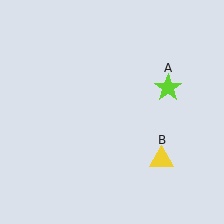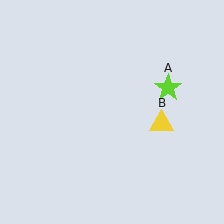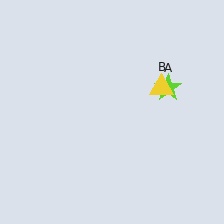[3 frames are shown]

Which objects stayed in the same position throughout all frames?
Lime star (object A) remained stationary.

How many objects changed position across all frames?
1 object changed position: yellow triangle (object B).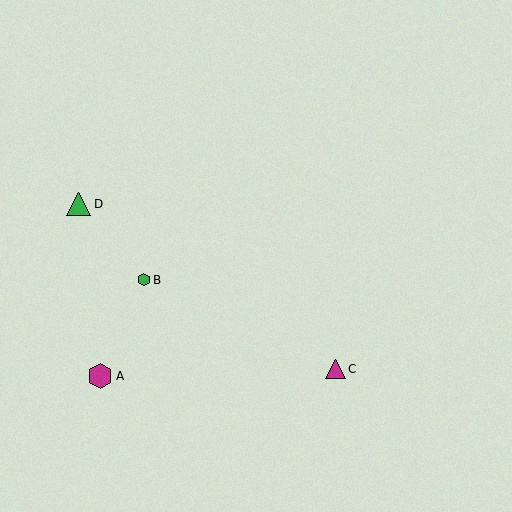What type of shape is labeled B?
Shape B is a green hexagon.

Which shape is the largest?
The magenta hexagon (labeled A) is the largest.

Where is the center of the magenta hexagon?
The center of the magenta hexagon is at (100, 376).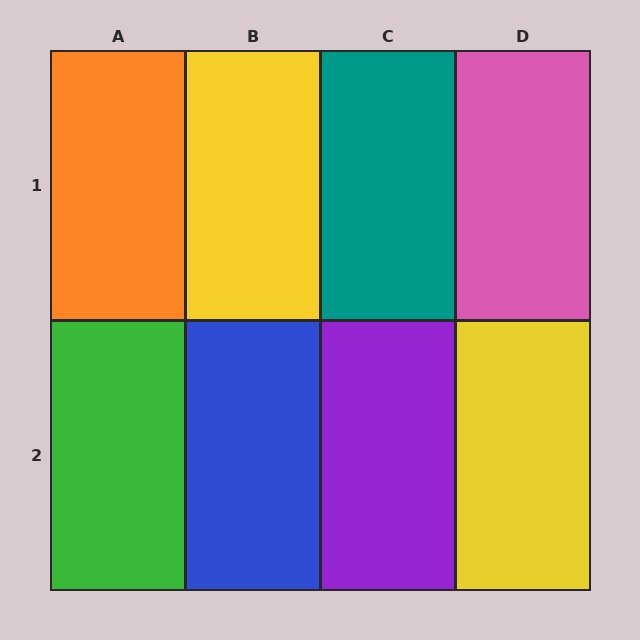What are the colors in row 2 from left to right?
Green, blue, purple, yellow.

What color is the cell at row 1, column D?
Pink.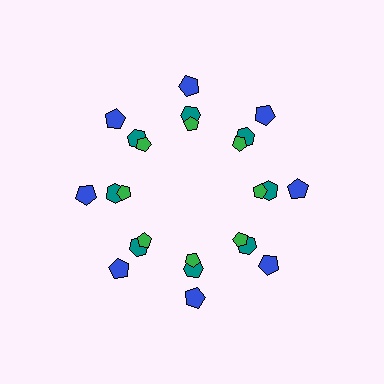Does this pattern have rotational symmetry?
Yes, this pattern has 8-fold rotational symmetry. It looks the same after rotating 45 degrees around the center.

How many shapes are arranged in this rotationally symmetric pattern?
There are 24 shapes, arranged in 8 groups of 3.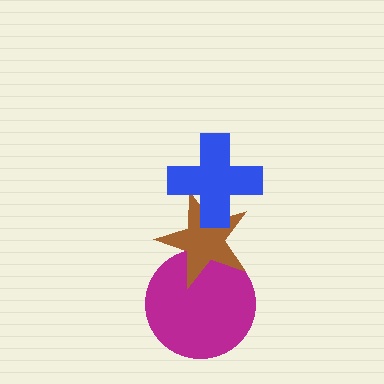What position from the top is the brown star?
The brown star is 2nd from the top.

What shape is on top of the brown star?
The blue cross is on top of the brown star.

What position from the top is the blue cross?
The blue cross is 1st from the top.